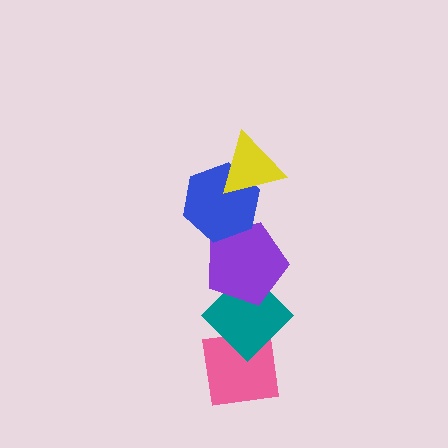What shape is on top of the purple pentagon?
The blue hexagon is on top of the purple pentagon.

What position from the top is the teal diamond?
The teal diamond is 4th from the top.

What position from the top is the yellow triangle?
The yellow triangle is 1st from the top.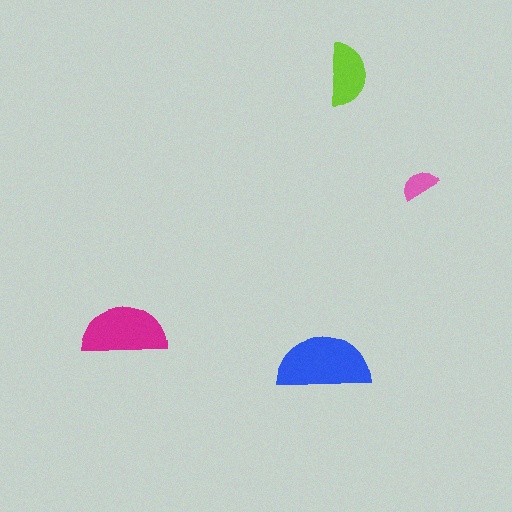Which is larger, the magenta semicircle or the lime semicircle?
The magenta one.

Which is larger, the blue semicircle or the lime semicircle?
The blue one.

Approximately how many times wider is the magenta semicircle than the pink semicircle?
About 2.5 times wider.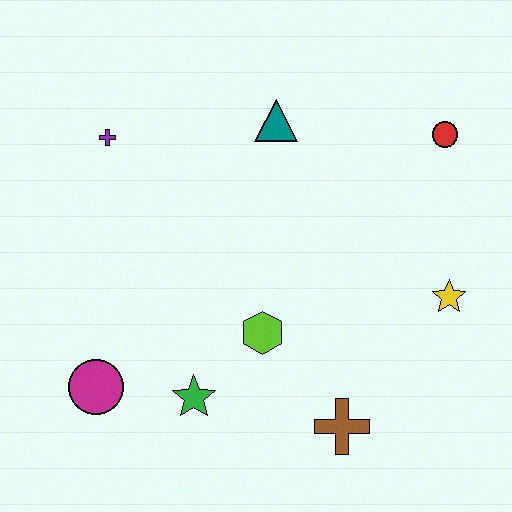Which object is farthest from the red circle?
The magenta circle is farthest from the red circle.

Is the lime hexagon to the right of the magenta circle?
Yes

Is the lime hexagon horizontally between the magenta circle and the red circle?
Yes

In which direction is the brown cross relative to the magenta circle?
The brown cross is to the right of the magenta circle.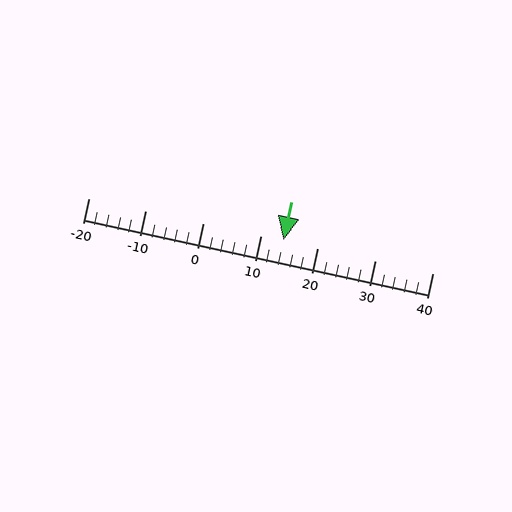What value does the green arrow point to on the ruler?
The green arrow points to approximately 14.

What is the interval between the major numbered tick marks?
The major tick marks are spaced 10 units apart.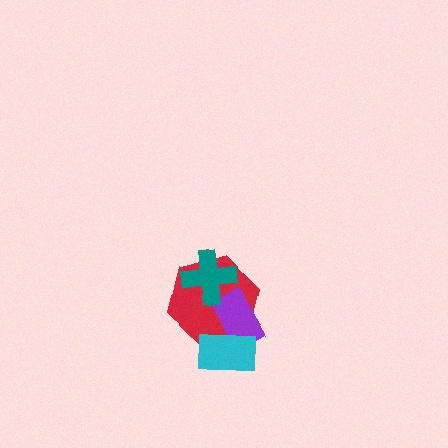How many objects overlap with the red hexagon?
3 objects overlap with the red hexagon.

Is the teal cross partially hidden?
No, no other shape covers it.